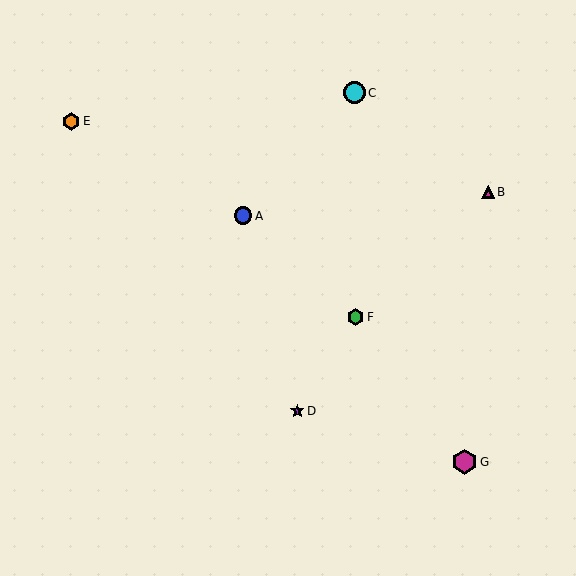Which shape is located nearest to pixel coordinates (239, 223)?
The blue circle (labeled A) at (243, 216) is nearest to that location.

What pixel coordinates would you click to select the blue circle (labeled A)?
Click at (243, 216) to select the blue circle A.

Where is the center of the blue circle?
The center of the blue circle is at (243, 216).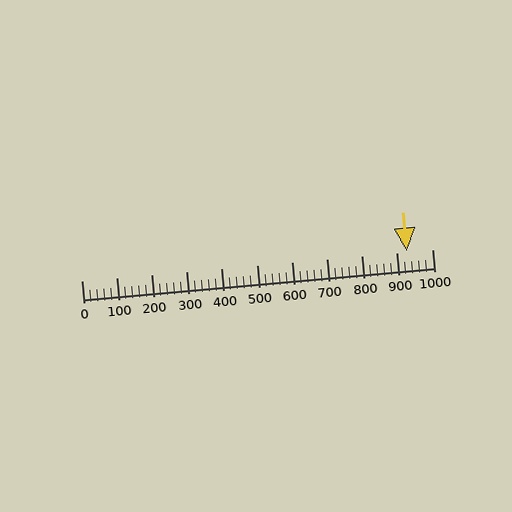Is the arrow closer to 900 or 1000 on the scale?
The arrow is closer to 900.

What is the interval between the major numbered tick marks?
The major tick marks are spaced 100 units apart.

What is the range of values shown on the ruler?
The ruler shows values from 0 to 1000.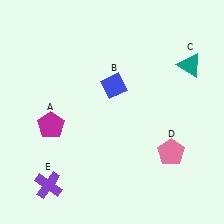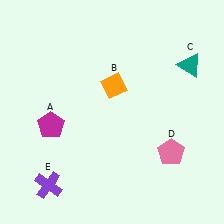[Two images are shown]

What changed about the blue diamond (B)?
In Image 1, B is blue. In Image 2, it changed to orange.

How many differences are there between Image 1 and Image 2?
There is 1 difference between the two images.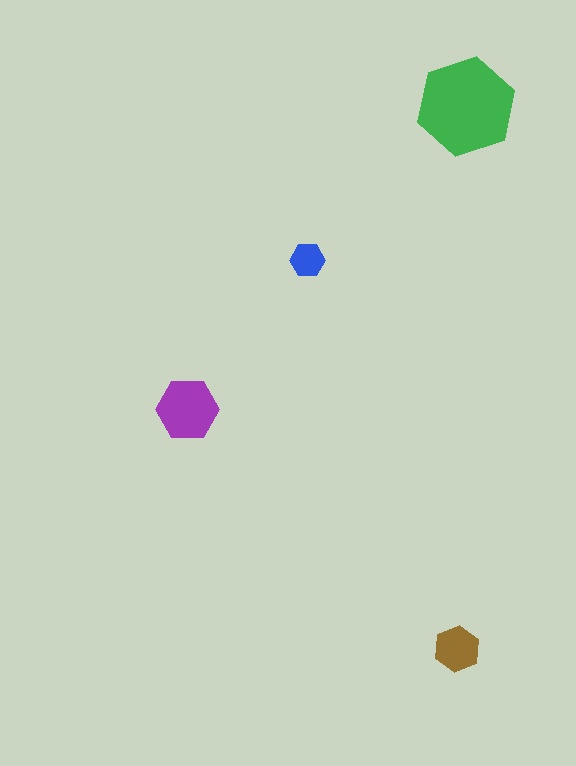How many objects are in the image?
There are 4 objects in the image.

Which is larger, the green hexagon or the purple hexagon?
The green one.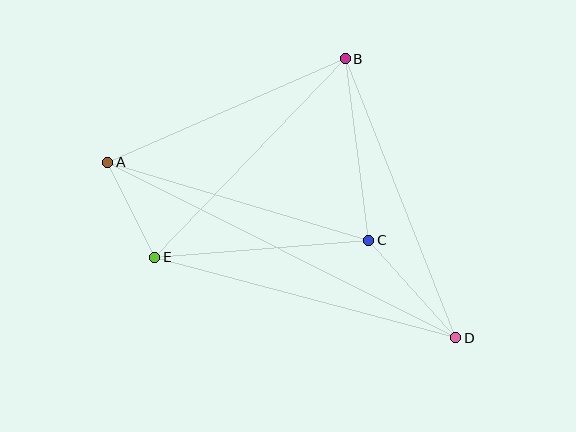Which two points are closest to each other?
Points A and E are closest to each other.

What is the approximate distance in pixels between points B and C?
The distance between B and C is approximately 183 pixels.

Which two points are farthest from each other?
Points A and D are farthest from each other.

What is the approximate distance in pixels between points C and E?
The distance between C and E is approximately 215 pixels.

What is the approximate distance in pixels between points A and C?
The distance between A and C is approximately 272 pixels.